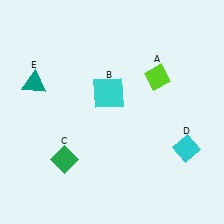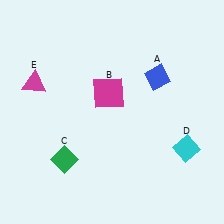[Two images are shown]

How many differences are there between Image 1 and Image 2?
There are 3 differences between the two images.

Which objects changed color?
A changed from lime to blue. B changed from cyan to magenta. E changed from teal to magenta.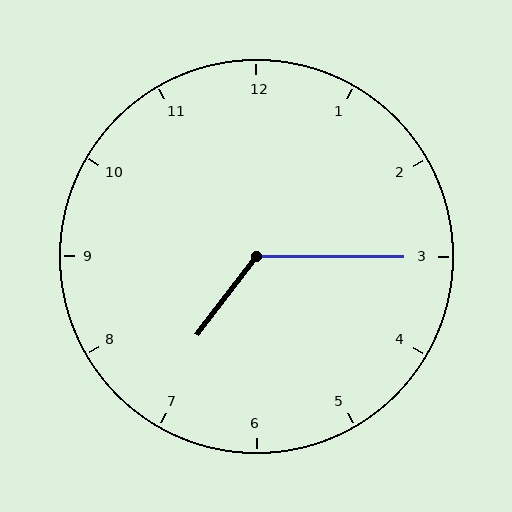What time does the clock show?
7:15.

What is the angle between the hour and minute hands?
Approximately 128 degrees.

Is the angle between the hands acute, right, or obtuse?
It is obtuse.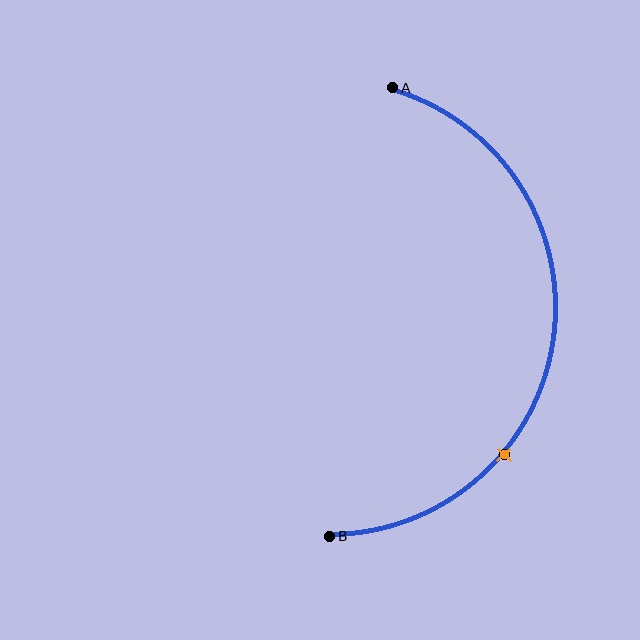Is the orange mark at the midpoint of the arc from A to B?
No. The orange mark lies on the arc but is closer to endpoint B. The arc midpoint would be at the point on the curve equidistant along the arc from both A and B.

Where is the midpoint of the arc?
The arc midpoint is the point on the curve farthest from the straight line joining A and B. It sits to the right of that line.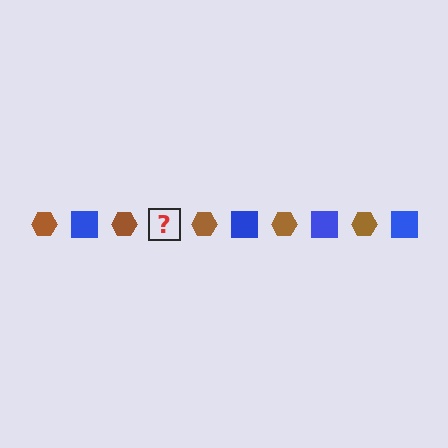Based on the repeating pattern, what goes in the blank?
The blank should be a blue square.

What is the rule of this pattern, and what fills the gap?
The rule is that the pattern alternates between brown hexagon and blue square. The gap should be filled with a blue square.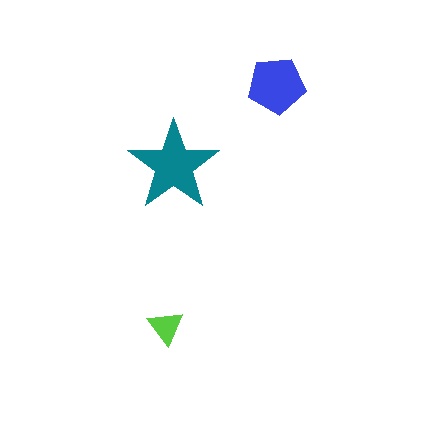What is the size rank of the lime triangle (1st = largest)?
3rd.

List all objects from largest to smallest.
The teal star, the blue pentagon, the lime triangle.